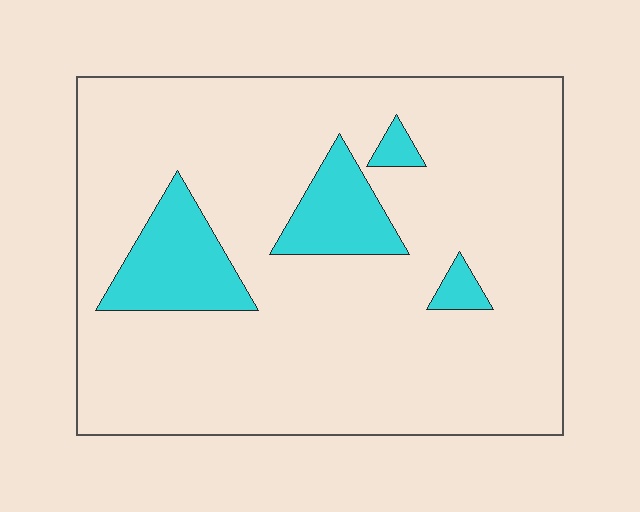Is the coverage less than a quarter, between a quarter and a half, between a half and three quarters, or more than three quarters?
Less than a quarter.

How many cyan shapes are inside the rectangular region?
4.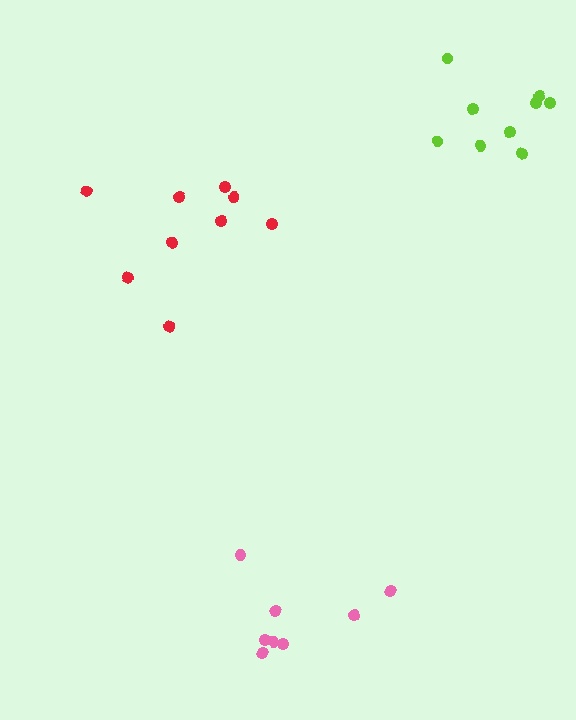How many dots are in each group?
Group 1: 9 dots, Group 2: 9 dots, Group 3: 8 dots (26 total).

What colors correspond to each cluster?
The clusters are colored: red, lime, pink.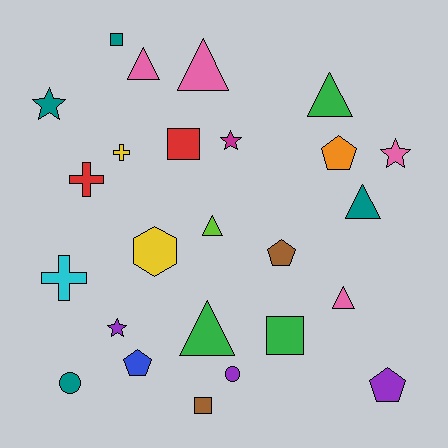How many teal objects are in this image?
There are 4 teal objects.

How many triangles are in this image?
There are 7 triangles.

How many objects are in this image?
There are 25 objects.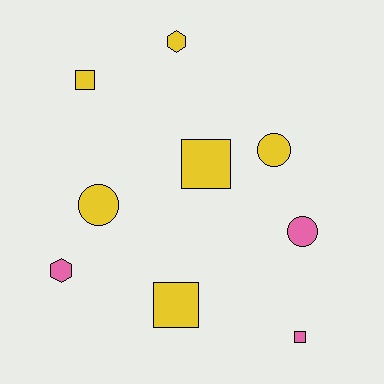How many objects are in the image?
There are 9 objects.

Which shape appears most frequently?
Square, with 4 objects.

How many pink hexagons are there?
There is 1 pink hexagon.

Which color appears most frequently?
Yellow, with 6 objects.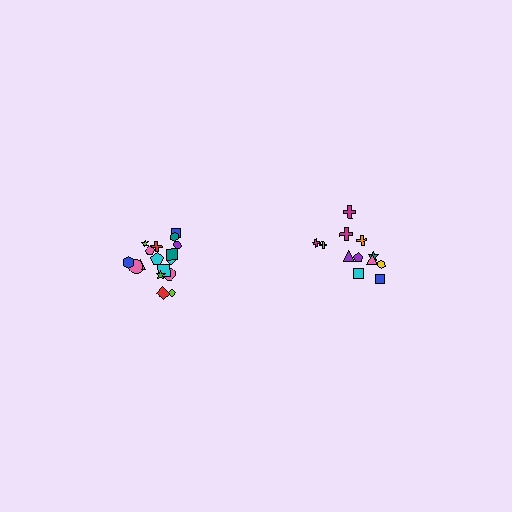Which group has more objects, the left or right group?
The left group.